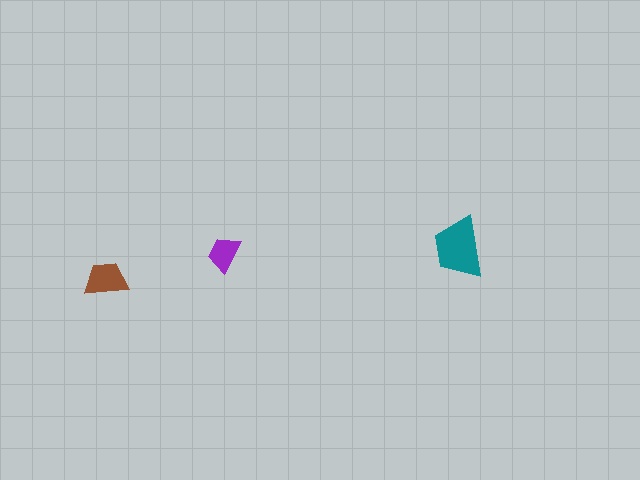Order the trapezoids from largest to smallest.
the teal one, the brown one, the purple one.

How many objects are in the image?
There are 3 objects in the image.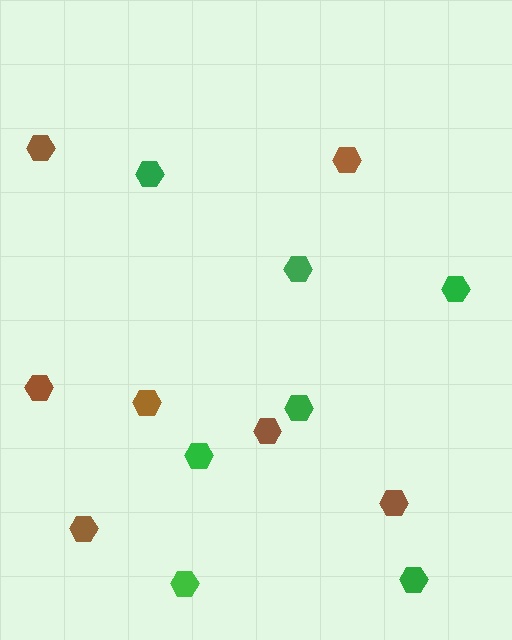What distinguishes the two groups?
There are 2 groups: one group of brown hexagons (7) and one group of green hexagons (7).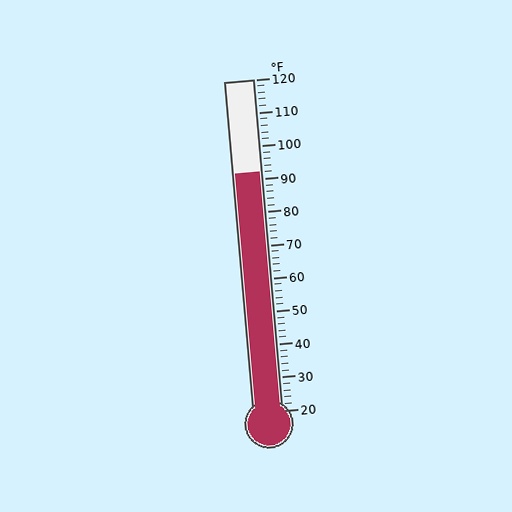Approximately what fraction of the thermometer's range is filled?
The thermometer is filled to approximately 70% of its range.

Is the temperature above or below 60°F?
The temperature is above 60°F.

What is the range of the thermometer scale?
The thermometer scale ranges from 20°F to 120°F.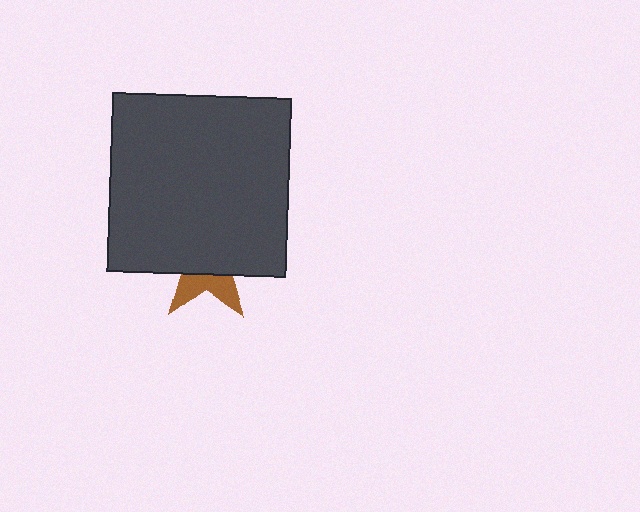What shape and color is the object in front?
The object in front is a dark gray square.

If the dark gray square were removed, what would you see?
You would see the complete brown star.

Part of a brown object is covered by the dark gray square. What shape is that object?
It is a star.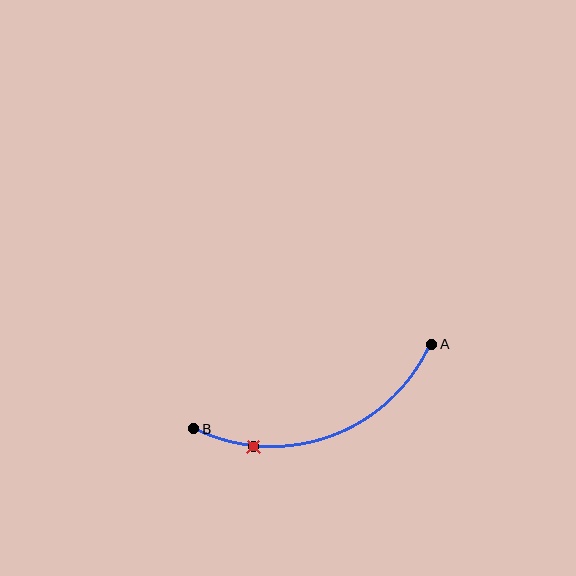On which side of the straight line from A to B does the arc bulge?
The arc bulges below the straight line connecting A and B.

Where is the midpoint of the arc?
The arc midpoint is the point on the curve farthest from the straight line joining A and B. It sits below that line.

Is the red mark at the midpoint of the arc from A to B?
No. The red mark lies on the arc but is closer to endpoint B. The arc midpoint would be at the point on the curve equidistant along the arc from both A and B.